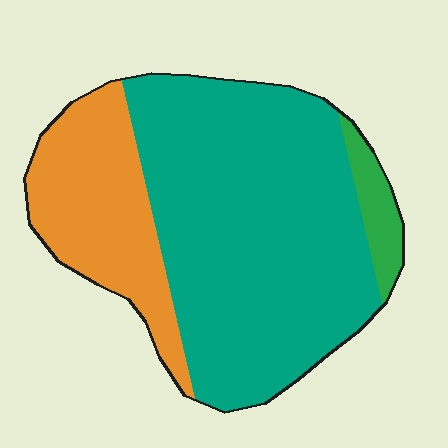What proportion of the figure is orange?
Orange covers 26% of the figure.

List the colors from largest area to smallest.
From largest to smallest: teal, orange, green.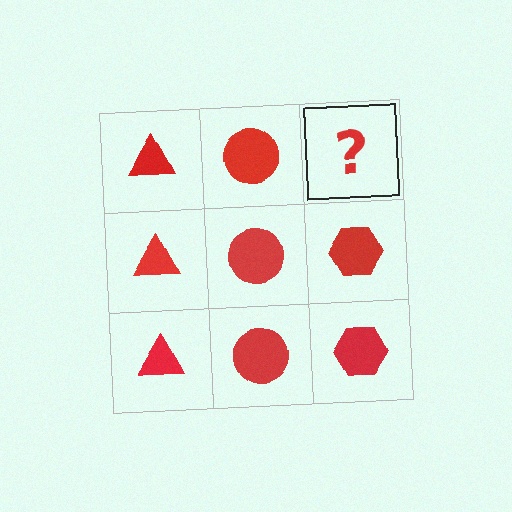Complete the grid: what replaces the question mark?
The question mark should be replaced with a red hexagon.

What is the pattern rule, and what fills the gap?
The rule is that each column has a consistent shape. The gap should be filled with a red hexagon.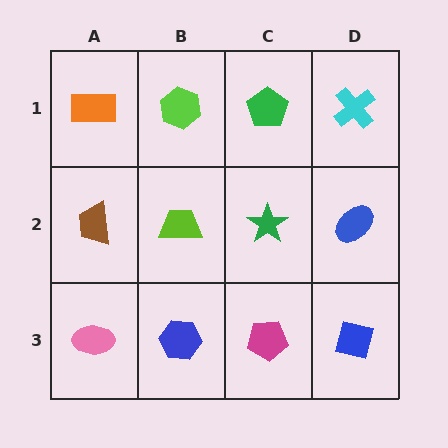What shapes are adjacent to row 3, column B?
A lime trapezoid (row 2, column B), a pink ellipse (row 3, column A), a magenta pentagon (row 3, column C).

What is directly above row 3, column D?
A blue ellipse.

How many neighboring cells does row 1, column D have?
2.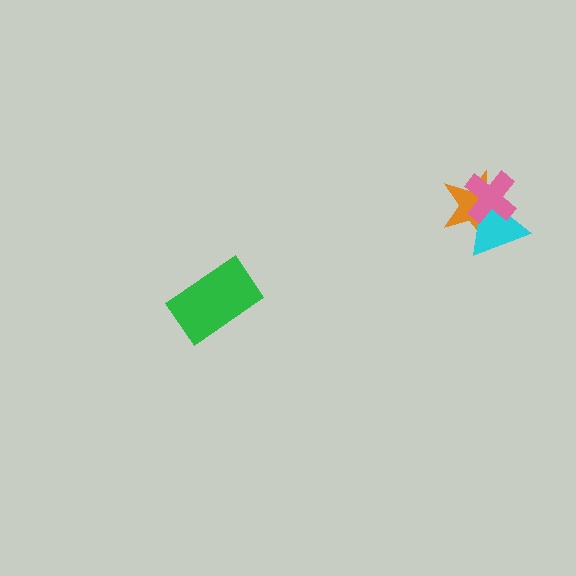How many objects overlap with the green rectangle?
0 objects overlap with the green rectangle.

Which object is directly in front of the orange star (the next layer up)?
The cyan triangle is directly in front of the orange star.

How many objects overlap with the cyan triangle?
2 objects overlap with the cyan triangle.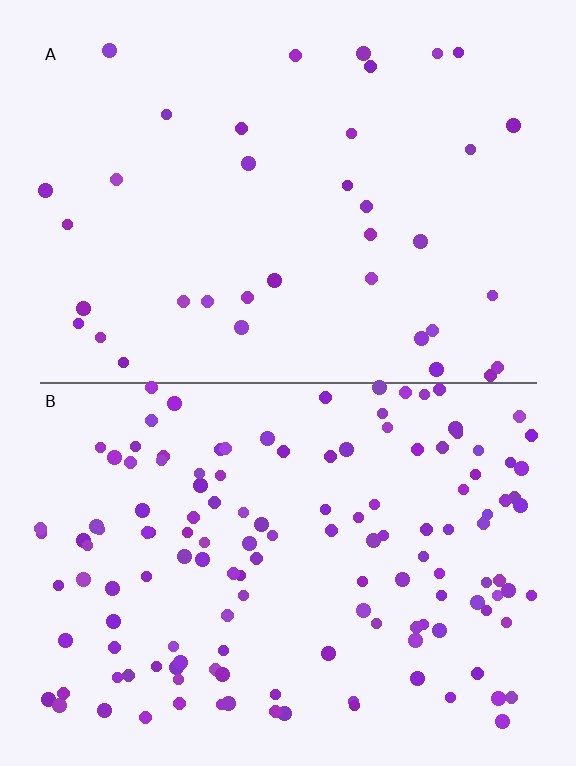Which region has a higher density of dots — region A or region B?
B (the bottom).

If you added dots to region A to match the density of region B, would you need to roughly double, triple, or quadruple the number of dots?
Approximately quadruple.